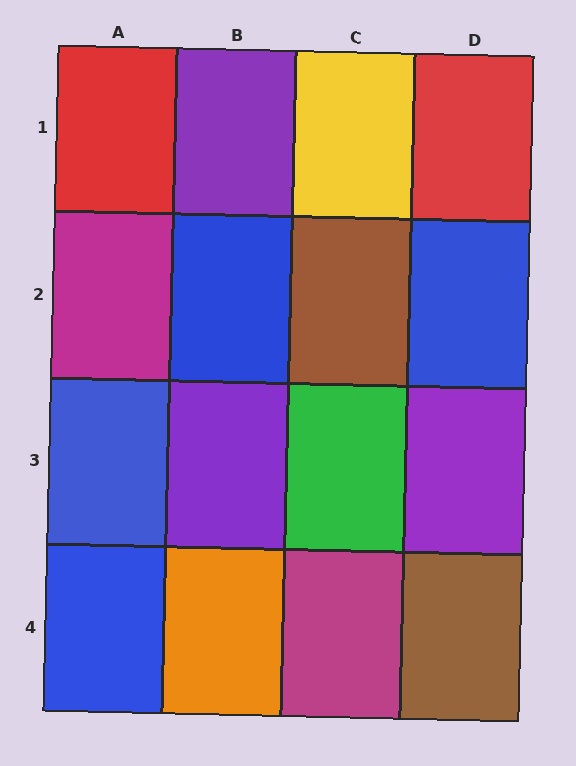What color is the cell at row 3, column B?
Purple.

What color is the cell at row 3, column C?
Green.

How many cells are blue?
4 cells are blue.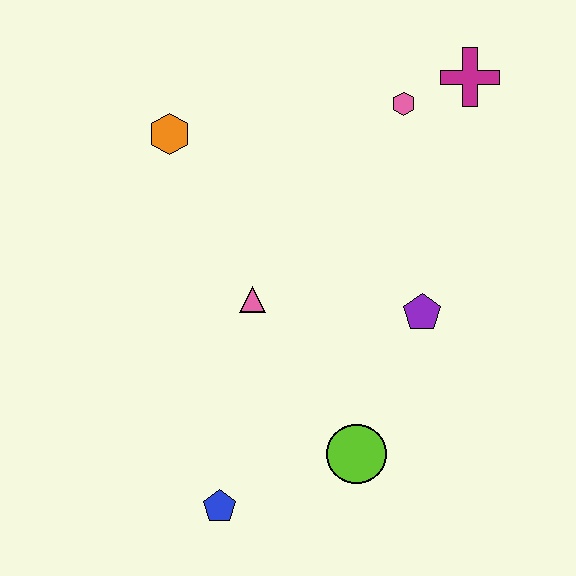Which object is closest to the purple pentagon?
The lime circle is closest to the purple pentagon.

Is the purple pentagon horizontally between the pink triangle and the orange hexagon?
No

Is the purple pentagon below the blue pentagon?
No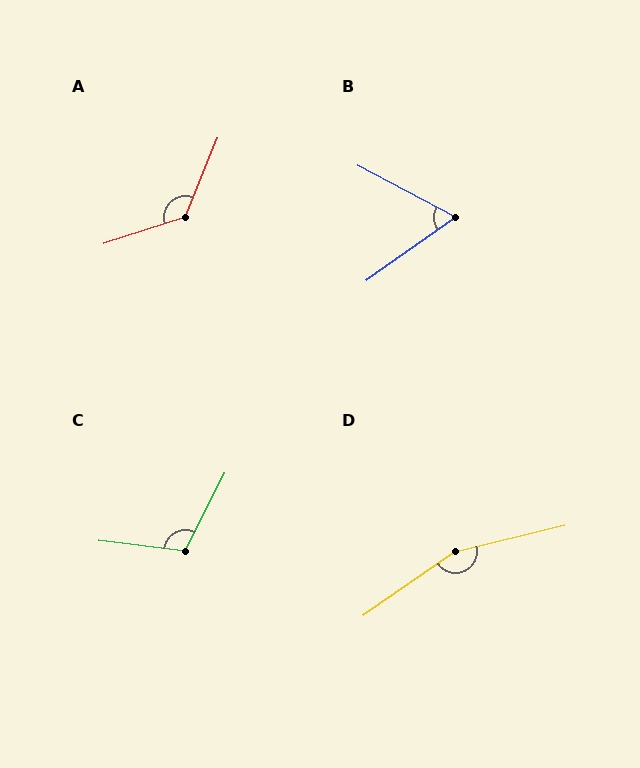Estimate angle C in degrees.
Approximately 109 degrees.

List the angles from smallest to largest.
B (63°), C (109°), A (130°), D (159°).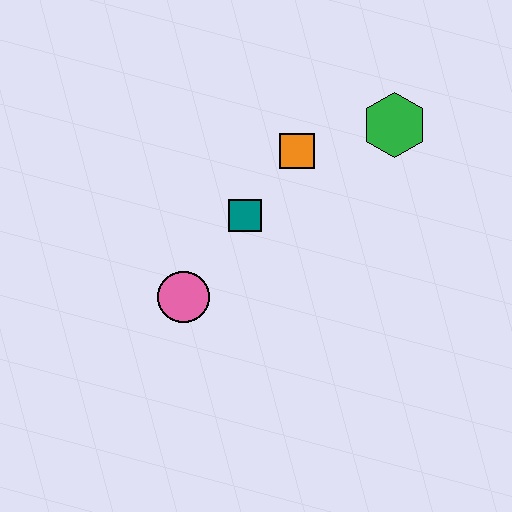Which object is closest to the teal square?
The orange square is closest to the teal square.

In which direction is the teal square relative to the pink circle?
The teal square is above the pink circle.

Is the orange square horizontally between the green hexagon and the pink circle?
Yes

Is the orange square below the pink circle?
No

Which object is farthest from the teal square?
The green hexagon is farthest from the teal square.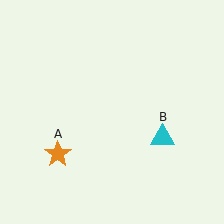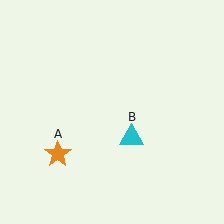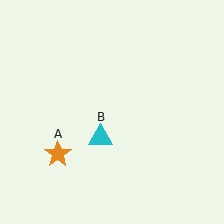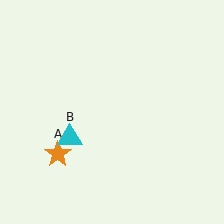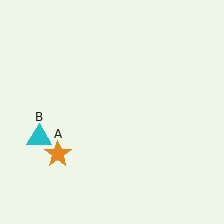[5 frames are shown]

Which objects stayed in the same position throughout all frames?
Orange star (object A) remained stationary.